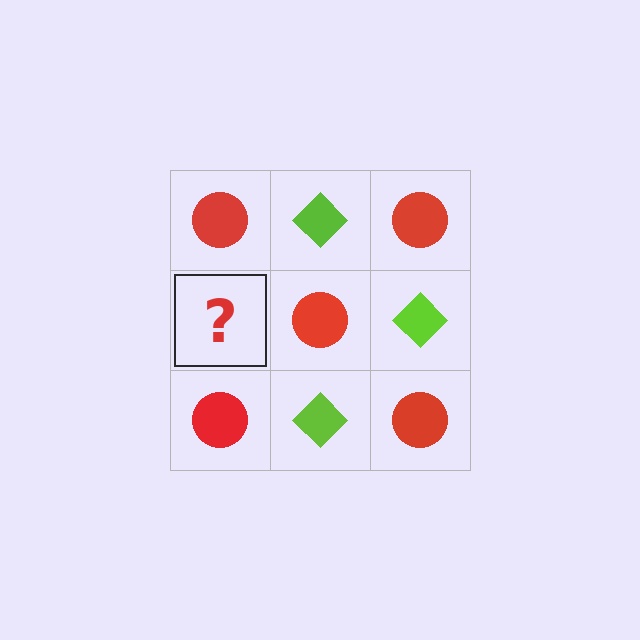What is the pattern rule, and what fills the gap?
The rule is that it alternates red circle and lime diamond in a checkerboard pattern. The gap should be filled with a lime diamond.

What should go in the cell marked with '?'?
The missing cell should contain a lime diamond.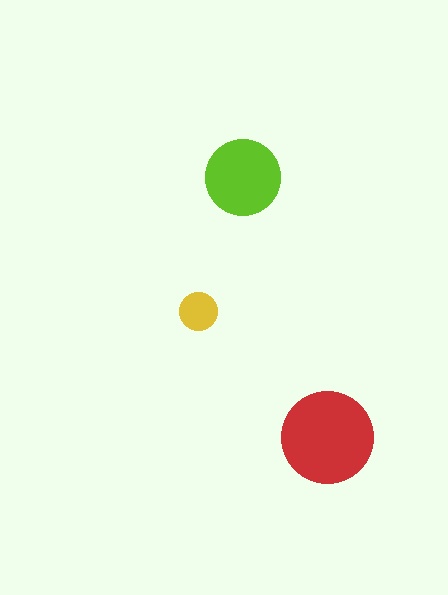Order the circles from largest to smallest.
the red one, the lime one, the yellow one.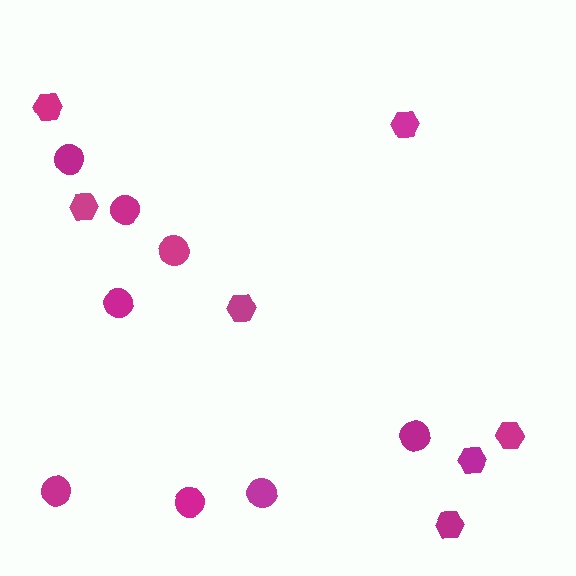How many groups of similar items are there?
There are 2 groups: one group of hexagons (7) and one group of circles (8).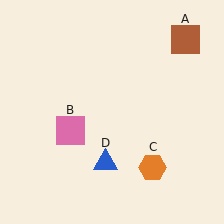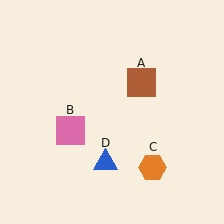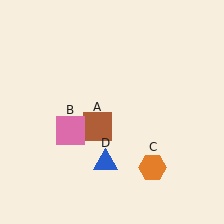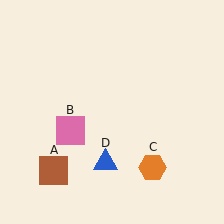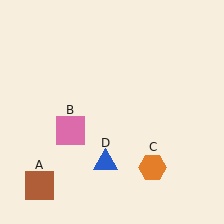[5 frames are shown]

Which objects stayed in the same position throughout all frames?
Pink square (object B) and orange hexagon (object C) and blue triangle (object D) remained stationary.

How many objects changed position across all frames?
1 object changed position: brown square (object A).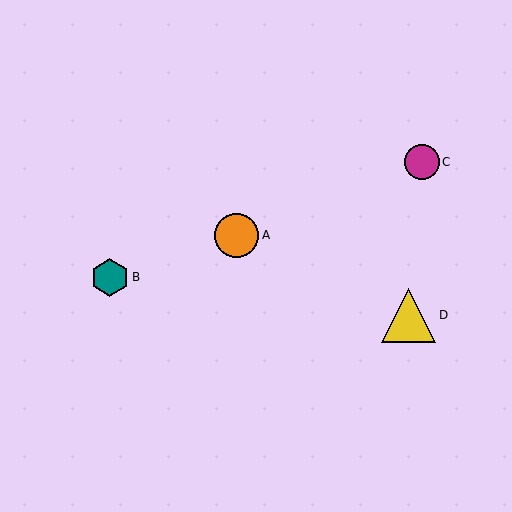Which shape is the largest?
The yellow triangle (labeled D) is the largest.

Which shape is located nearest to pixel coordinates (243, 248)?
The orange circle (labeled A) at (236, 235) is nearest to that location.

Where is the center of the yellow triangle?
The center of the yellow triangle is at (409, 315).